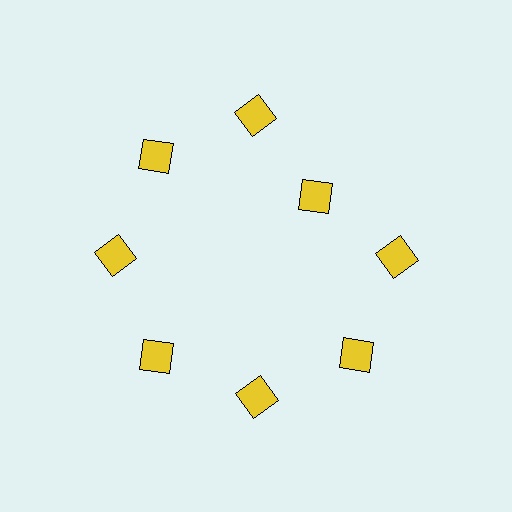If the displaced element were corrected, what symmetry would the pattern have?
It would have 8-fold rotational symmetry — the pattern would map onto itself every 45 degrees.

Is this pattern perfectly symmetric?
No. The 8 yellow diamonds are arranged in a ring, but one element near the 2 o'clock position is pulled inward toward the center, breaking the 8-fold rotational symmetry.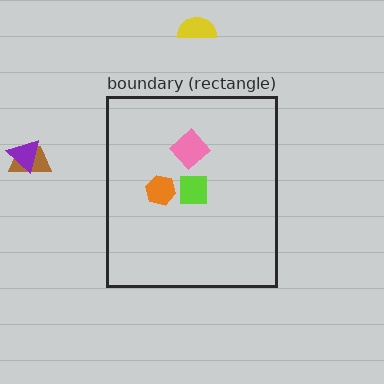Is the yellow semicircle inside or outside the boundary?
Outside.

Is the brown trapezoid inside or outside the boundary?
Outside.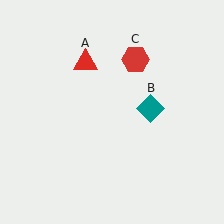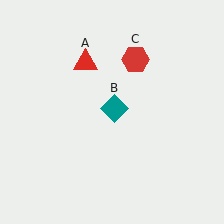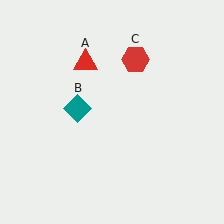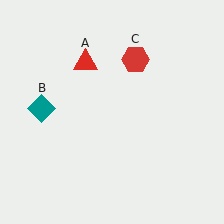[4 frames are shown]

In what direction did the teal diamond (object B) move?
The teal diamond (object B) moved left.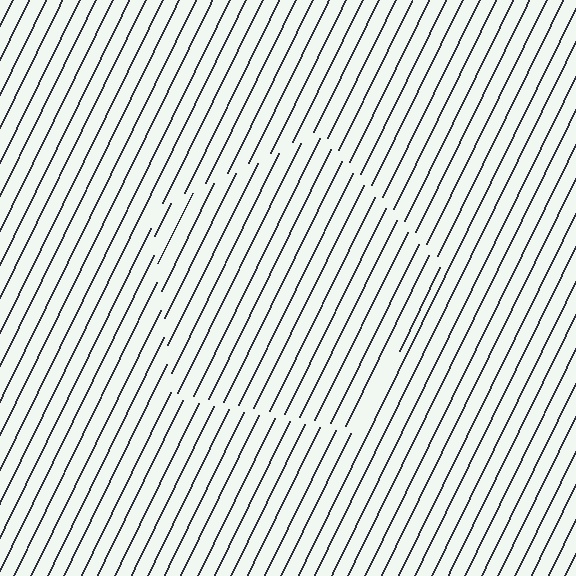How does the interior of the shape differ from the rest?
The interior of the shape contains the same grating, shifted by half a period — the contour is defined by the phase discontinuity where line-ends from the inner and outer gratings abut.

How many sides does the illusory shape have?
5 sides — the line-ends trace a pentagon.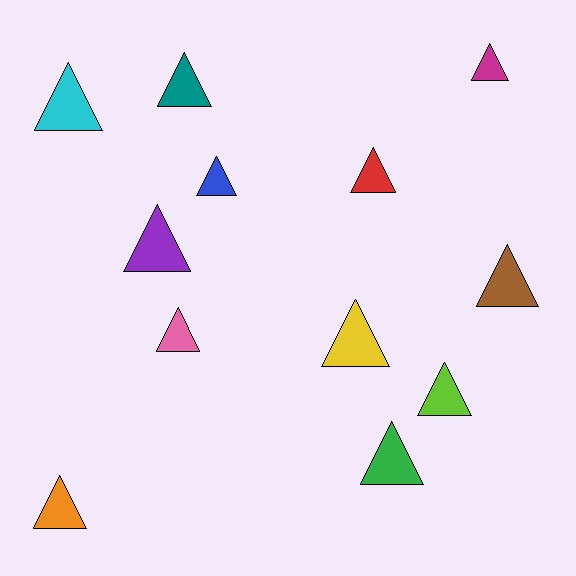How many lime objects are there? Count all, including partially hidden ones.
There is 1 lime object.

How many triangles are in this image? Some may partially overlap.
There are 12 triangles.